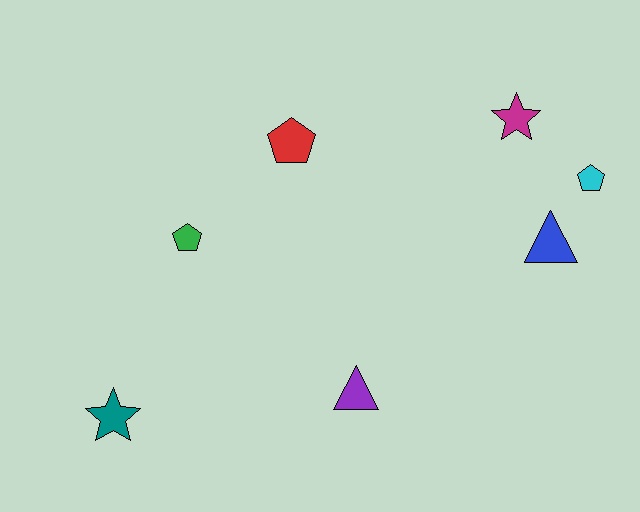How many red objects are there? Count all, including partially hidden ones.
There is 1 red object.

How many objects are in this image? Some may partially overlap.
There are 7 objects.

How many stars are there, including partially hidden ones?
There are 2 stars.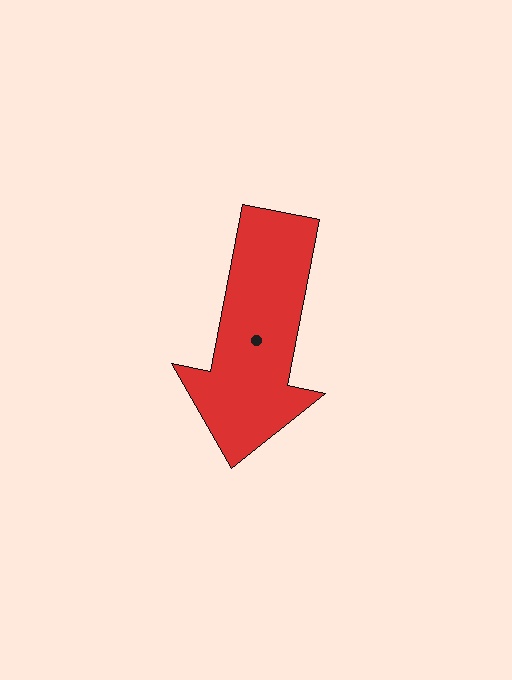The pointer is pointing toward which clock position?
Roughly 6 o'clock.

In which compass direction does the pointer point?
South.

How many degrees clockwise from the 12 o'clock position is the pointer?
Approximately 191 degrees.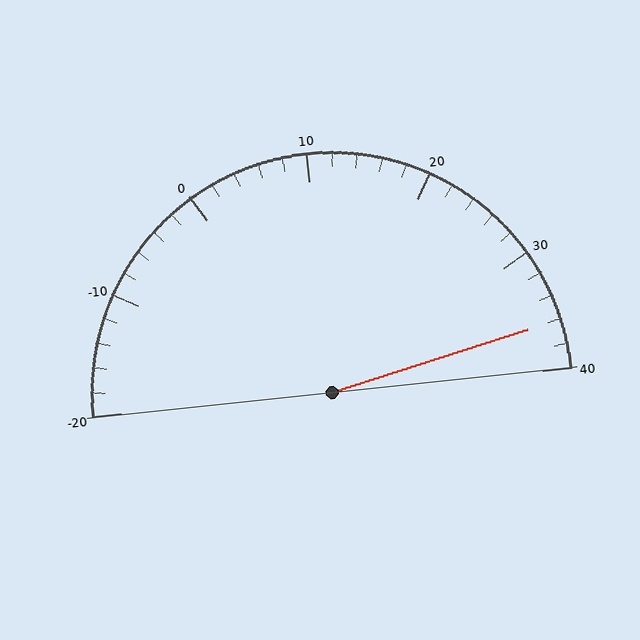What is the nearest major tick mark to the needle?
The nearest major tick mark is 40.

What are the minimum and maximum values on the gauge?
The gauge ranges from -20 to 40.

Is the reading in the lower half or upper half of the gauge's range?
The reading is in the upper half of the range (-20 to 40).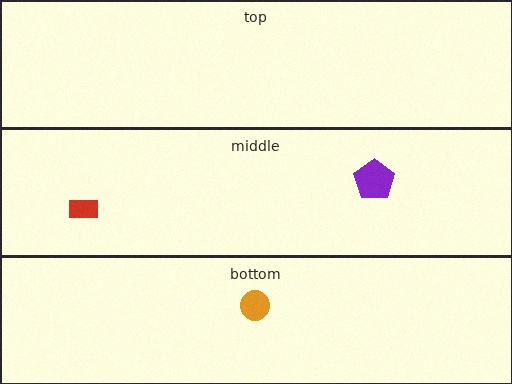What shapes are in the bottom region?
The orange circle.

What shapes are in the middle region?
The purple pentagon, the red rectangle.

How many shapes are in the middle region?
2.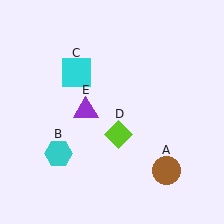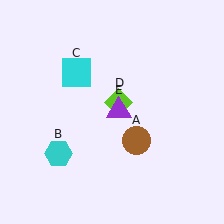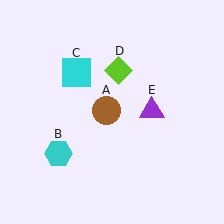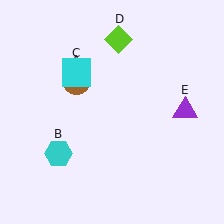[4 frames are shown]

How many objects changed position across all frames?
3 objects changed position: brown circle (object A), lime diamond (object D), purple triangle (object E).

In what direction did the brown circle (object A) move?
The brown circle (object A) moved up and to the left.